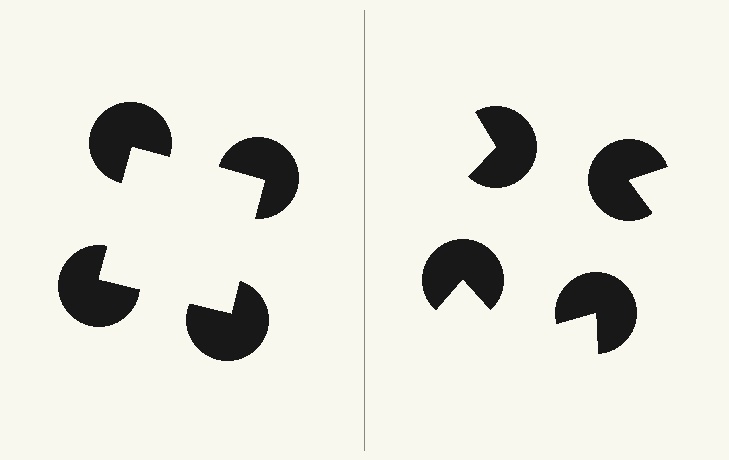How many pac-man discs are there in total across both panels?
8 — 4 on each side.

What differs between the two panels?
The pac-man discs are positioned identically on both sides; only the wedge orientations differ. On the left they align to a square; on the right they are misaligned.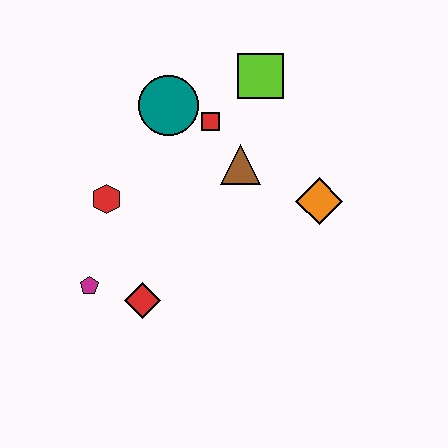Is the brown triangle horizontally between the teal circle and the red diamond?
No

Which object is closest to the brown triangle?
The red square is closest to the brown triangle.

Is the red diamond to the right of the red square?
No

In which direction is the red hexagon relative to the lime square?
The red hexagon is to the left of the lime square.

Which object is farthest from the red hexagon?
The orange diamond is farthest from the red hexagon.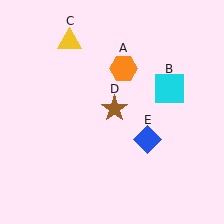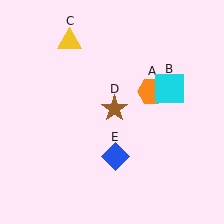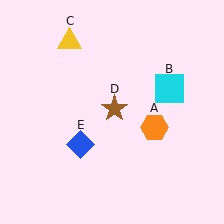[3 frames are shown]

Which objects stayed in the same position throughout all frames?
Cyan square (object B) and yellow triangle (object C) and brown star (object D) remained stationary.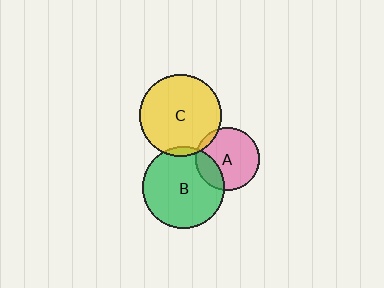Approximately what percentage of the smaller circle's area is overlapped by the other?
Approximately 5%.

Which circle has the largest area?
Circle C (yellow).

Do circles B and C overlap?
Yes.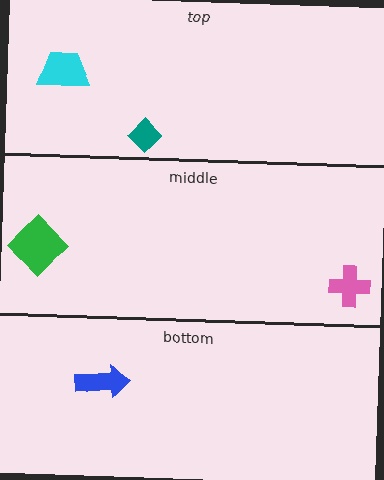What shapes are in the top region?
The teal diamond, the cyan trapezoid.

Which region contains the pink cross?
The middle region.